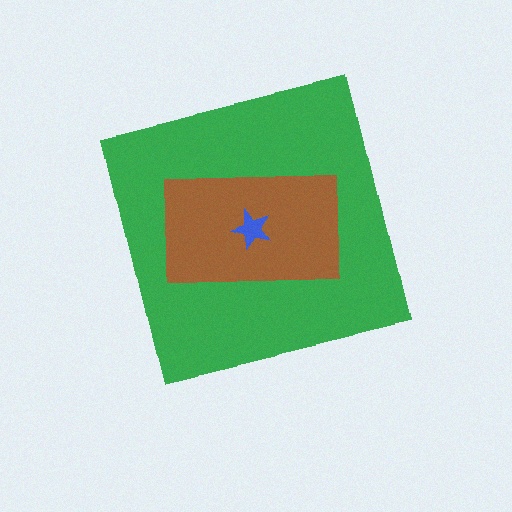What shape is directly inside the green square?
The brown rectangle.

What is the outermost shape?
The green square.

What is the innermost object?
The blue star.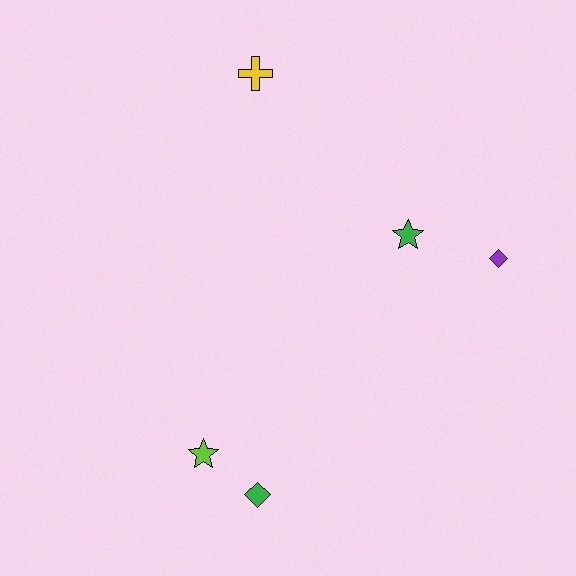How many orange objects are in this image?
There are no orange objects.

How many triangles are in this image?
There are no triangles.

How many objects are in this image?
There are 5 objects.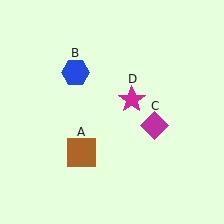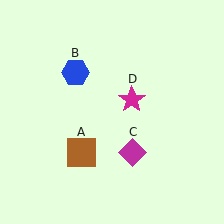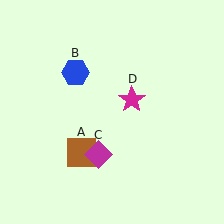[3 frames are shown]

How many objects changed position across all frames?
1 object changed position: magenta diamond (object C).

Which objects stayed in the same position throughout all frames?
Brown square (object A) and blue hexagon (object B) and magenta star (object D) remained stationary.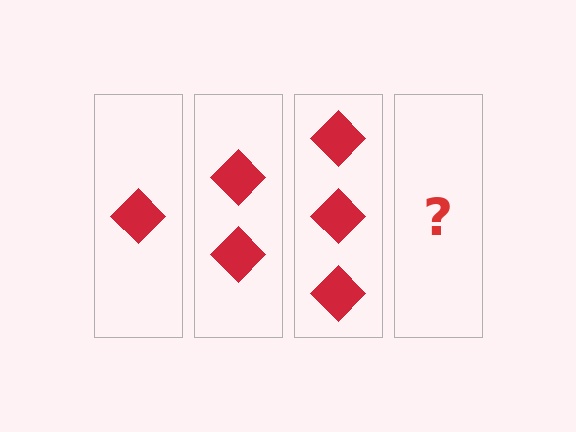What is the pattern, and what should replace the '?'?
The pattern is that each step adds one more diamond. The '?' should be 4 diamonds.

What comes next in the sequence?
The next element should be 4 diamonds.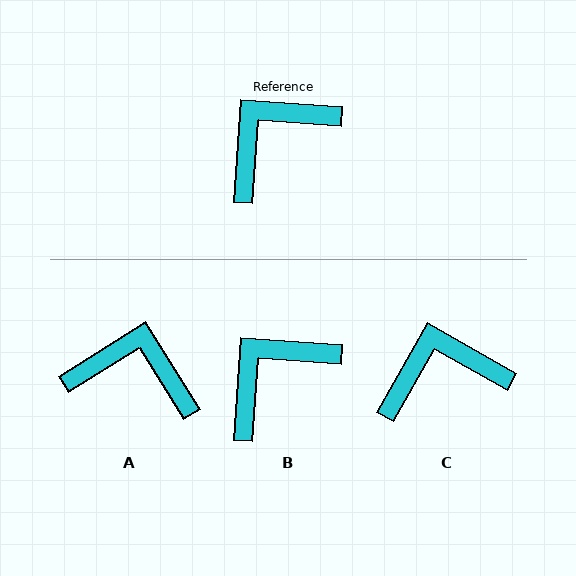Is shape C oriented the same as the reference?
No, it is off by about 26 degrees.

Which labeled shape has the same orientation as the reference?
B.